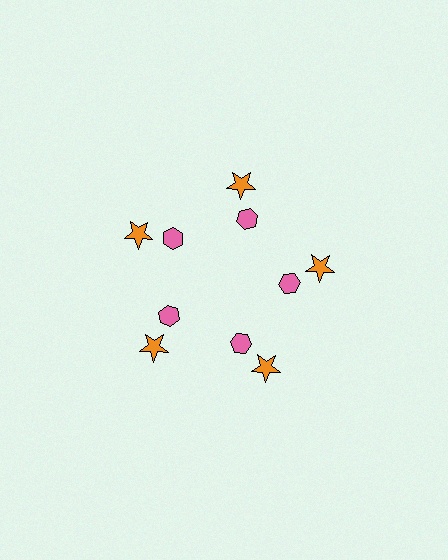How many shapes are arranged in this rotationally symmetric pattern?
There are 10 shapes, arranged in 5 groups of 2.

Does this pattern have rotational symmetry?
Yes, this pattern has 5-fold rotational symmetry. It looks the same after rotating 72 degrees around the center.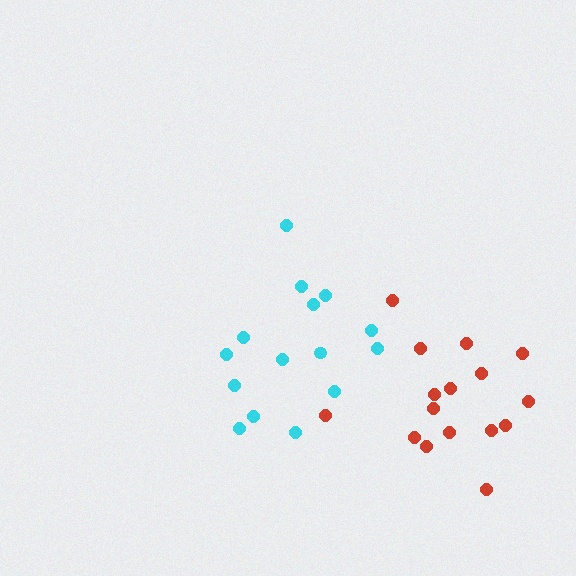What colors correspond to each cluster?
The clusters are colored: red, cyan.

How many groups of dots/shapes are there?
There are 2 groups.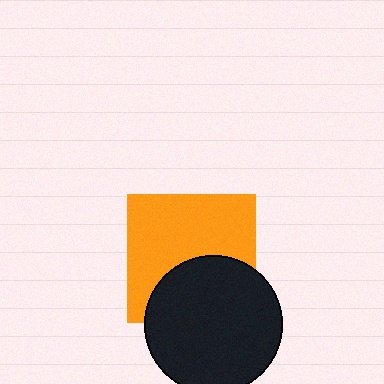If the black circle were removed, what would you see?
You would see the complete orange square.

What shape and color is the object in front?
The object in front is a black circle.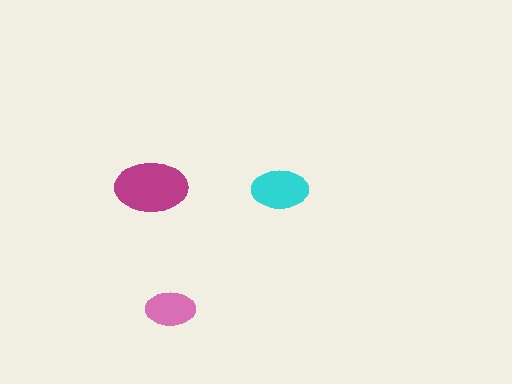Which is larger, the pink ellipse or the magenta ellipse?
The magenta one.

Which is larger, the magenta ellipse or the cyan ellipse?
The magenta one.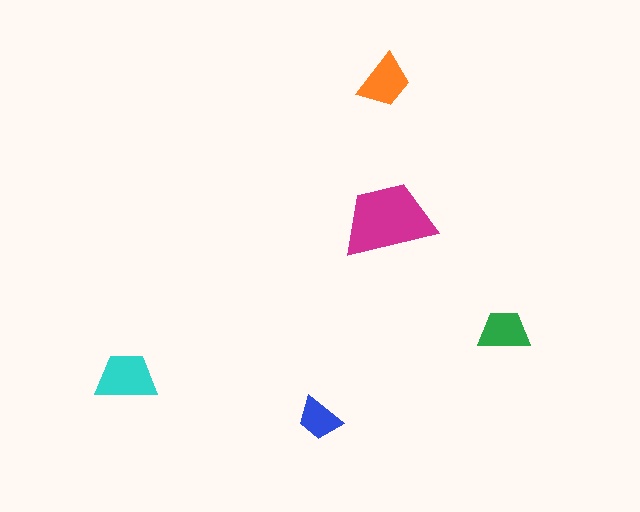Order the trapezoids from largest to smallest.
the magenta one, the cyan one, the orange one, the green one, the blue one.